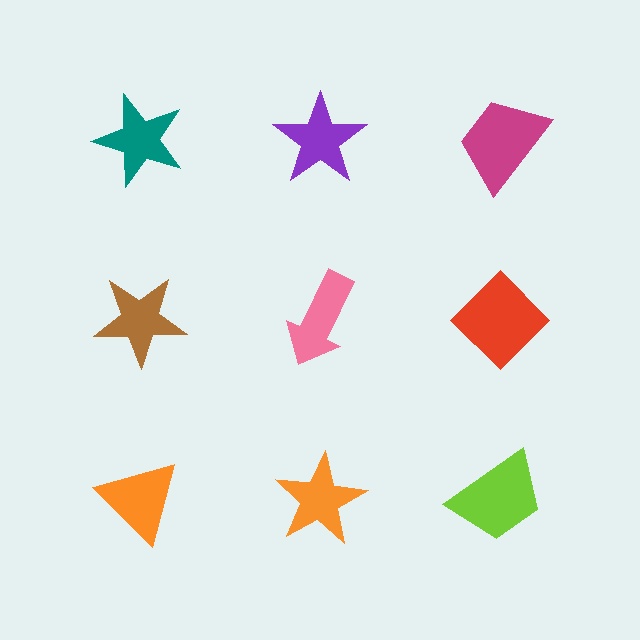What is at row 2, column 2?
A pink arrow.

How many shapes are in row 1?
3 shapes.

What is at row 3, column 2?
An orange star.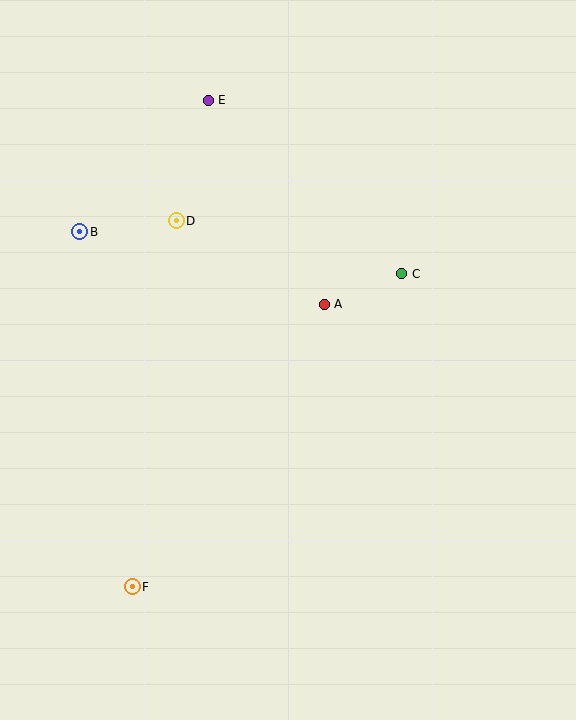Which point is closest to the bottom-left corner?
Point F is closest to the bottom-left corner.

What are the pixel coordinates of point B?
Point B is at (80, 232).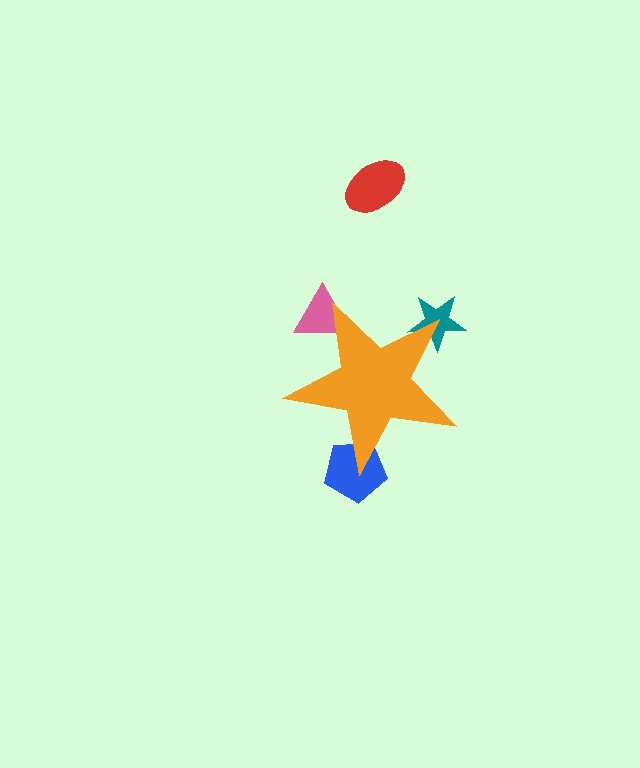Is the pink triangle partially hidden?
Yes, the pink triangle is partially hidden behind the orange star.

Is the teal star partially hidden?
Yes, the teal star is partially hidden behind the orange star.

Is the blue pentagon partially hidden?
Yes, the blue pentagon is partially hidden behind the orange star.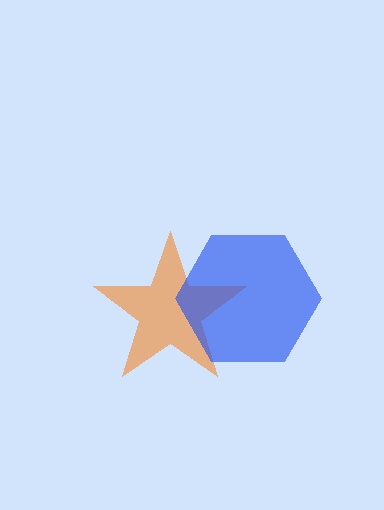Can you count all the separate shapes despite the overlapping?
Yes, there are 2 separate shapes.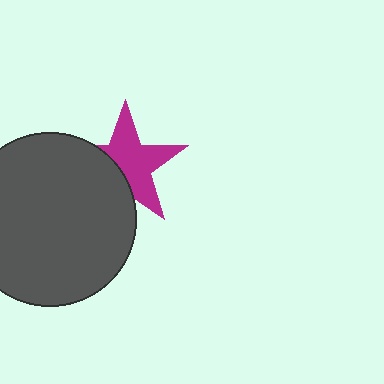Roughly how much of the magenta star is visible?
About half of it is visible (roughly 62%).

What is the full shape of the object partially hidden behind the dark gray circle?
The partially hidden object is a magenta star.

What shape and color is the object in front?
The object in front is a dark gray circle.